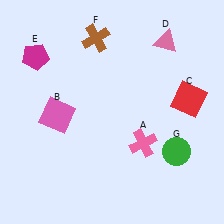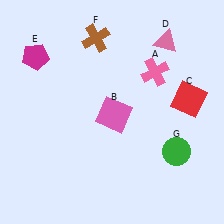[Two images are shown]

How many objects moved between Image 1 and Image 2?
2 objects moved between the two images.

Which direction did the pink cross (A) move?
The pink cross (A) moved up.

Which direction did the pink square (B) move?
The pink square (B) moved right.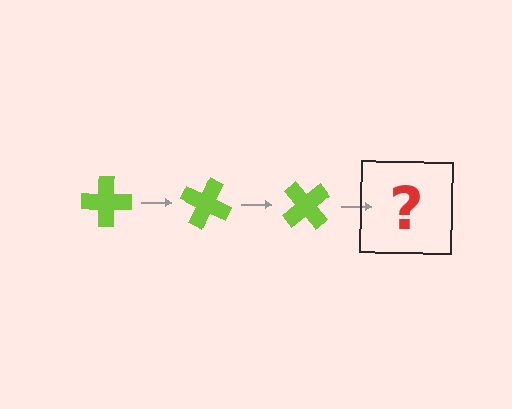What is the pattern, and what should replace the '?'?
The pattern is that the cross rotates 25 degrees each step. The '?' should be a lime cross rotated 75 degrees.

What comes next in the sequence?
The next element should be a lime cross rotated 75 degrees.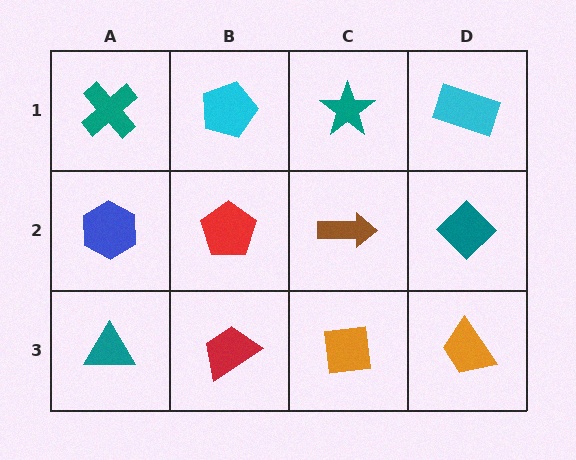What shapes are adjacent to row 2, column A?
A teal cross (row 1, column A), a teal triangle (row 3, column A), a red pentagon (row 2, column B).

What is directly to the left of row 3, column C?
A red trapezoid.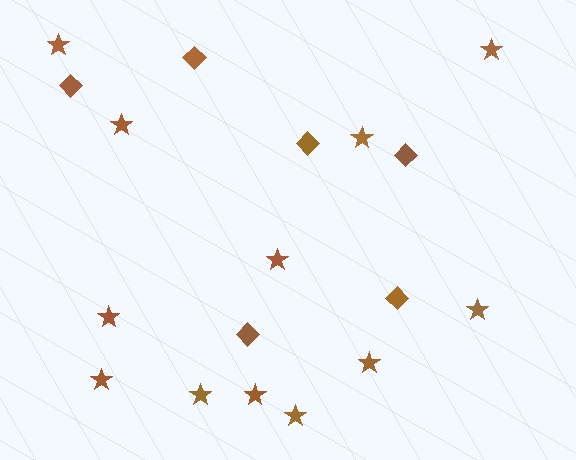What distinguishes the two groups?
There are 2 groups: one group of diamonds (6) and one group of stars (12).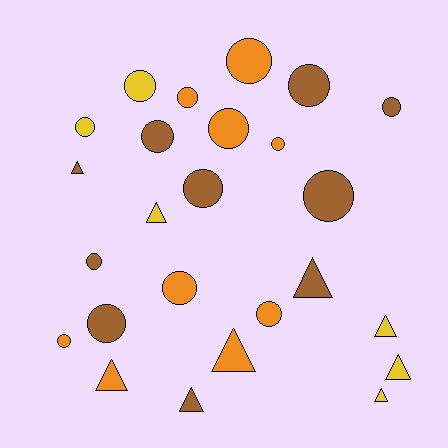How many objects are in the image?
There are 25 objects.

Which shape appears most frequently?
Circle, with 16 objects.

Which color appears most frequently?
Brown, with 10 objects.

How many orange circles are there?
There are 7 orange circles.